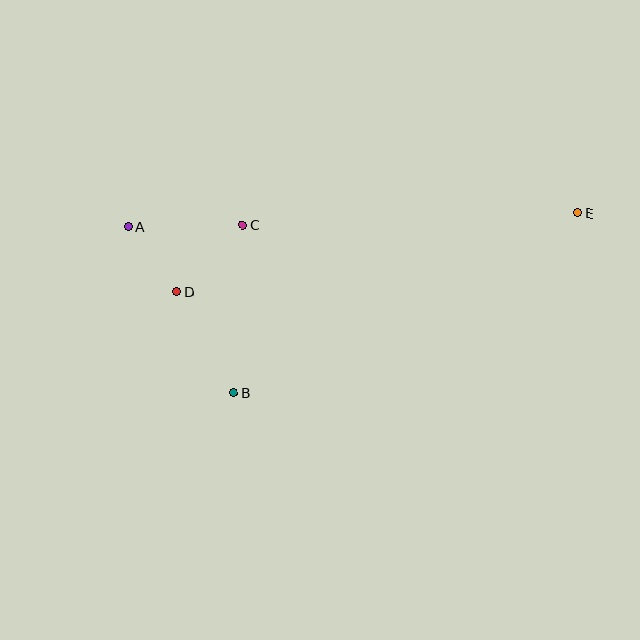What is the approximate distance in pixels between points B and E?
The distance between B and E is approximately 388 pixels.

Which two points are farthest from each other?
Points A and E are farthest from each other.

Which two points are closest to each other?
Points A and D are closest to each other.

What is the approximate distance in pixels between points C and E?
The distance between C and E is approximately 335 pixels.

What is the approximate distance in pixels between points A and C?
The distance between A and C is approximately 115 pixels.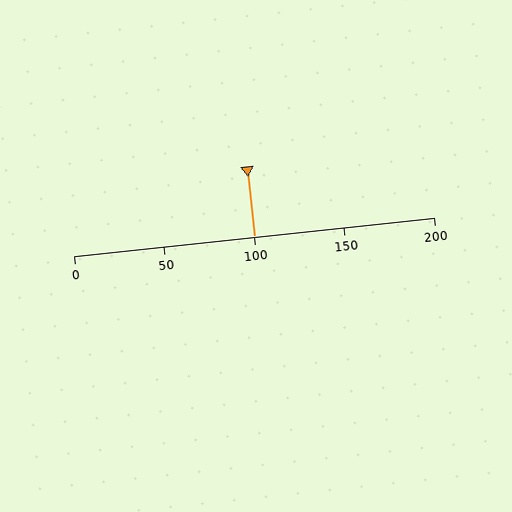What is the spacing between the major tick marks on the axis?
The major ticks are spaced 50 apart.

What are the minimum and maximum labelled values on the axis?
The axis runs from 0 to 200.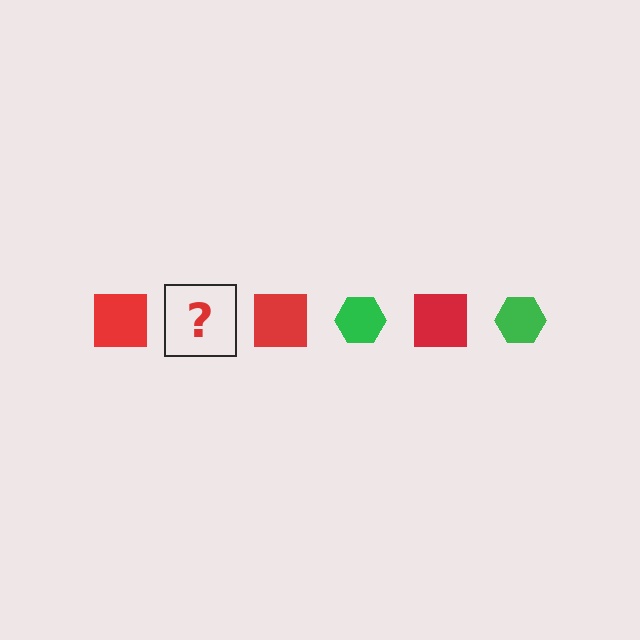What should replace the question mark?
The question mark should be replaced with a green hexagon.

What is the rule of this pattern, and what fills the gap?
The rule is that the pattern alternates between red square and green hexagon. The gap should be filled with a green hexagon.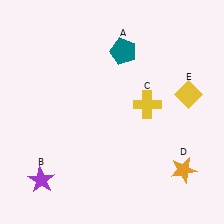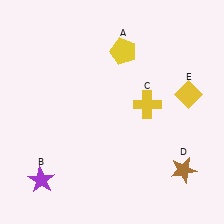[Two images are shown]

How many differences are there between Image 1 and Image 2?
There are 2 differences between the two images.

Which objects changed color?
A changed from teal to yellow. D changed from orange to brown.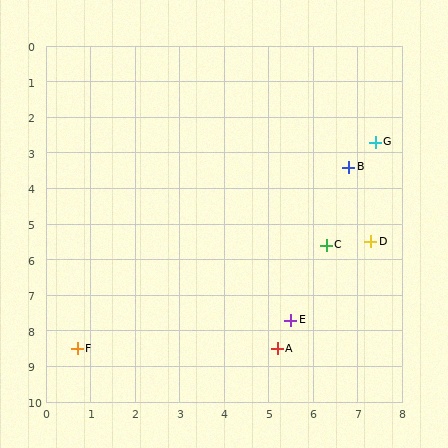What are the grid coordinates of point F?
Point F is at approximately (0.7, 8.5).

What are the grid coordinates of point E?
Point E is at approximately (5.5, 7.7).